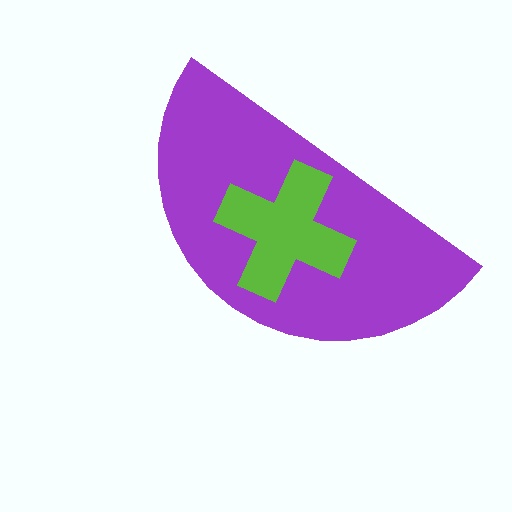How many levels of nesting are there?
2.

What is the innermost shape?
The lime cross.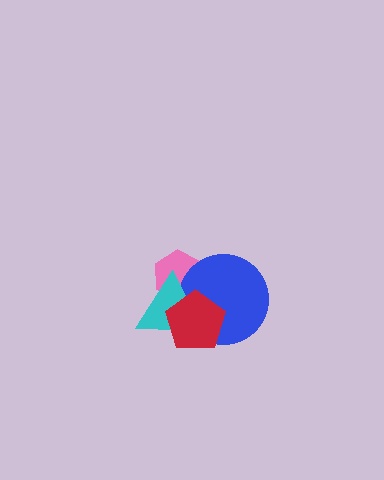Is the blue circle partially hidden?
Yes, it is partially covered by another shape.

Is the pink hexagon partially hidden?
Yes, it is partially covered by another shape.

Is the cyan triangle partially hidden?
Yes, it is partially covered by another shape.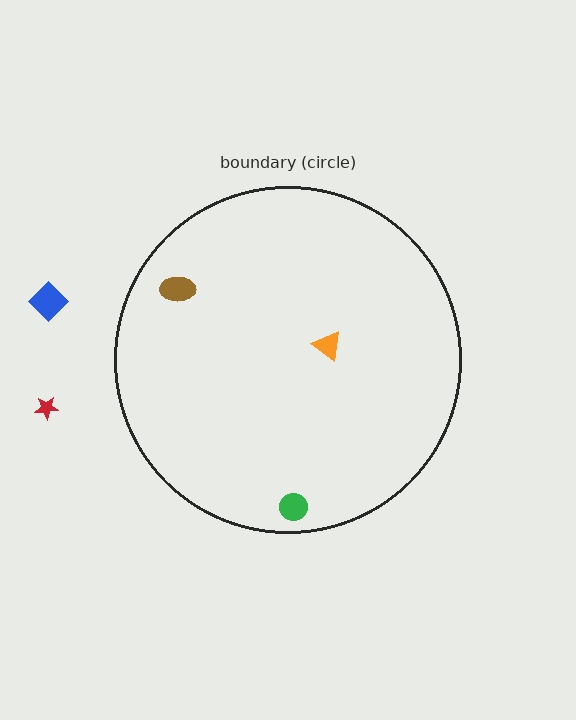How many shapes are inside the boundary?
3 inside, 2 outside.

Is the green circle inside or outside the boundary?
Inside.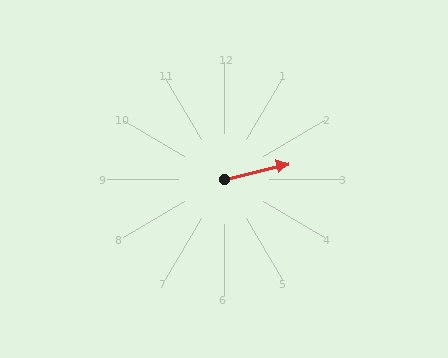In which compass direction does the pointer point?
East.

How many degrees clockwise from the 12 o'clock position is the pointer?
Approximately 76 degrees.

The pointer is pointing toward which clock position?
Roughly 3 o'clock.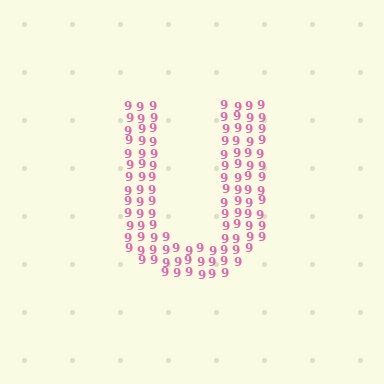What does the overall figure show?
The overall figure shows the letter U.